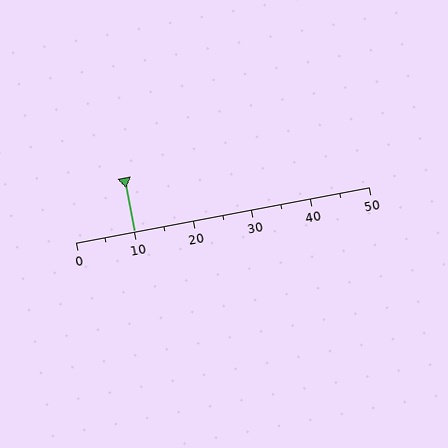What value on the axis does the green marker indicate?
The marker indicates approximately 10.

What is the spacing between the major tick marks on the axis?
The major ticks are spaced 10 apart.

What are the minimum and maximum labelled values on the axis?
The axis runs from 0 to 50.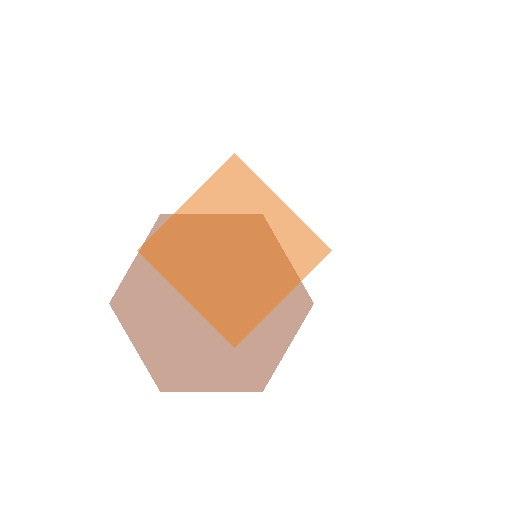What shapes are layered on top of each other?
The layered shapes are: a brown hexagon, an orange diamond.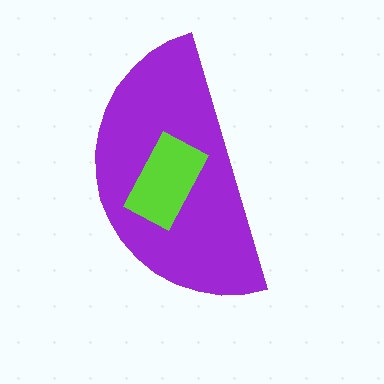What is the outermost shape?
The purple semicircle.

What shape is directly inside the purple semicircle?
The lime rectangle.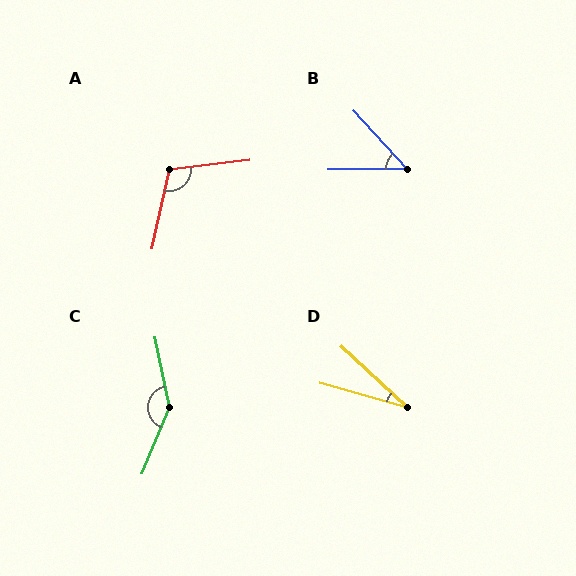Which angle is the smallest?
D, at approximately 27 degrees.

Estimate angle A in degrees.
Approximately 109 degrees.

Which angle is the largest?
C, at approximately 146 degrees.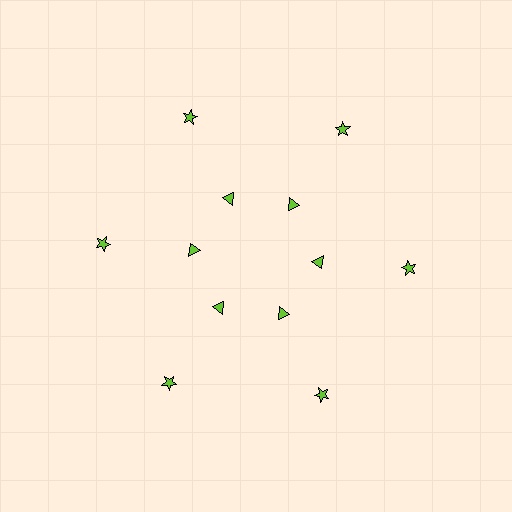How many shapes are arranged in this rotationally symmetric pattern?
There are 12 shapes, arranged in 6 groups of 2.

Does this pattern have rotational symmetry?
Yes, this pattern has 6-fold rotational symmetry. It looks the same after rotating 60 degrees around the center.